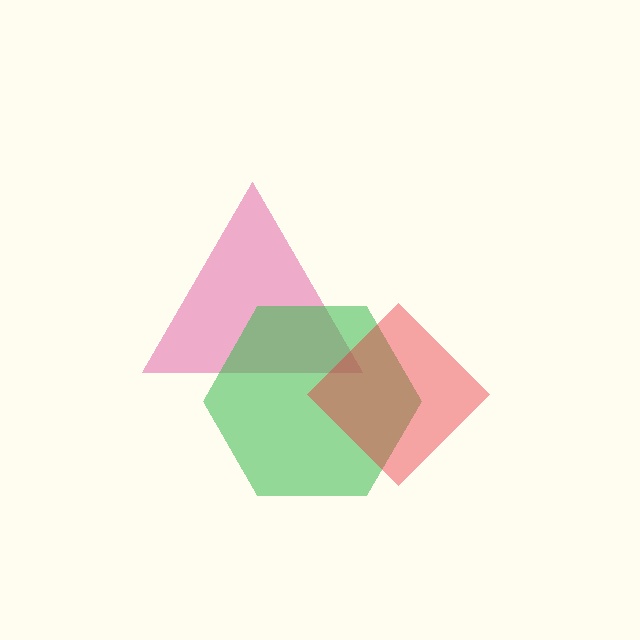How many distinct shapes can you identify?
There are 3 distinct shapes: a pink triangle, a green hexagon, a red diamond.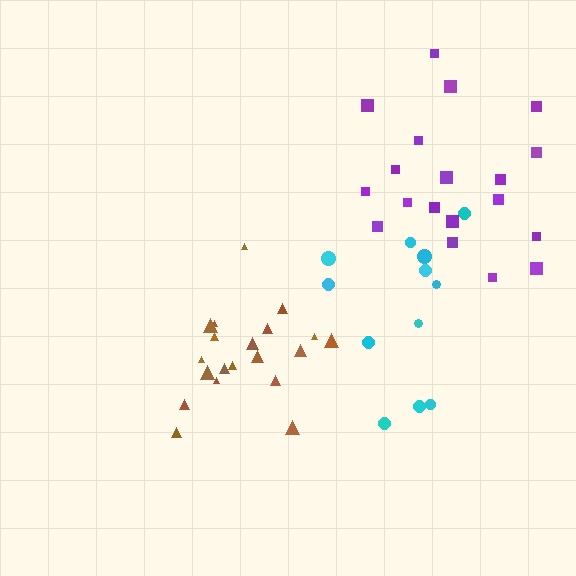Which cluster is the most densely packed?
Brown.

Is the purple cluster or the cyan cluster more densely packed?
Purple.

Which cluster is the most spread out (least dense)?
Cyan.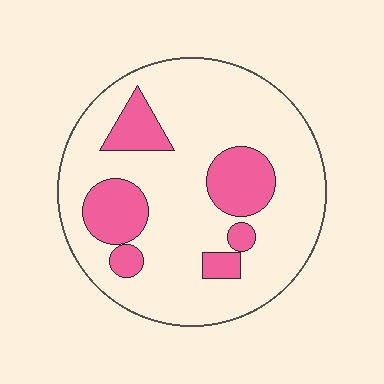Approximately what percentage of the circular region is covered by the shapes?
Approximately 20%.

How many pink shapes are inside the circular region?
6.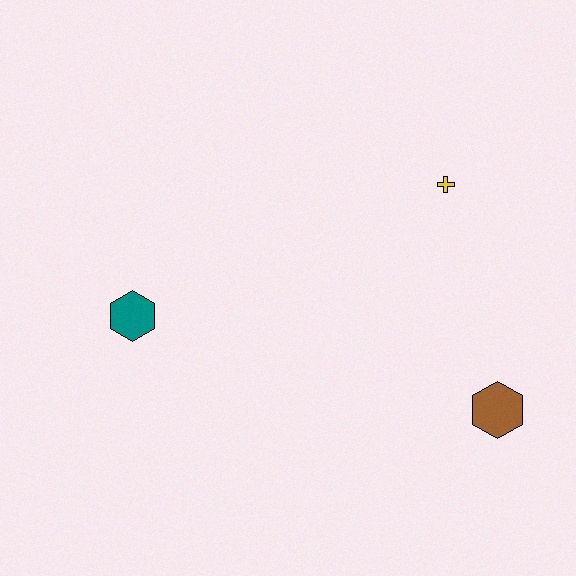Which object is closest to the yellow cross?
The brown hexagon is closest to the yellow cross.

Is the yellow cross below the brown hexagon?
No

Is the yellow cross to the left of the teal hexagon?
No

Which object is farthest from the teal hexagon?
The brown hexagon is farthest from the teal hexagon.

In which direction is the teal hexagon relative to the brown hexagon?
The teal hexagon is to the left of the brown hexagon.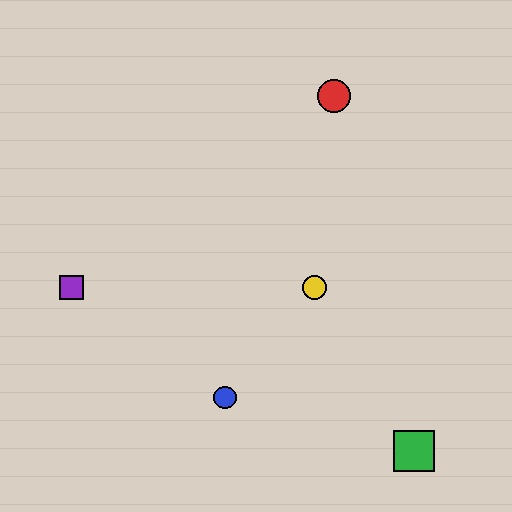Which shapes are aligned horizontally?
The yellow circle, the purple square are aligned horizontally.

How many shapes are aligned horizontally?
2 shapes (the yellow circle, the purple square) are aligned horizontally.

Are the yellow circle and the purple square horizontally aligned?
Yes, both are at y≈288.